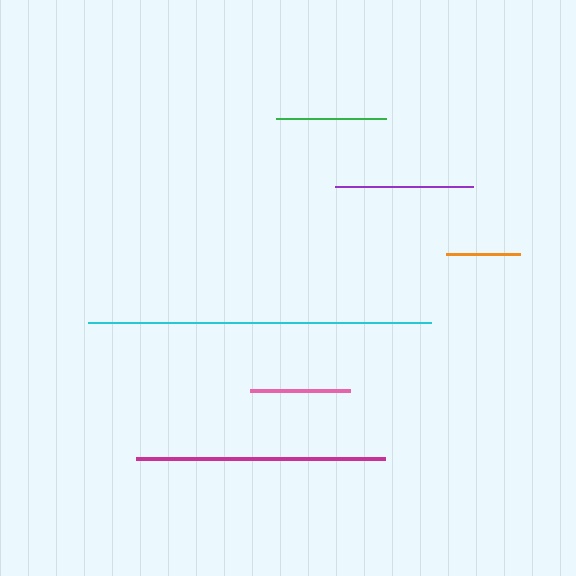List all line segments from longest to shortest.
From longest to shortest: cyan, magenta, purple, green, pink, orange.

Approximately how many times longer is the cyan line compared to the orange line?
The cyan line is approximately 4.6 times the length of the orange line.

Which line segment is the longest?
The cyan line is the longest at approximately 343 pixels.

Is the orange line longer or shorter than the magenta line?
The magenta line is longer than the orange line.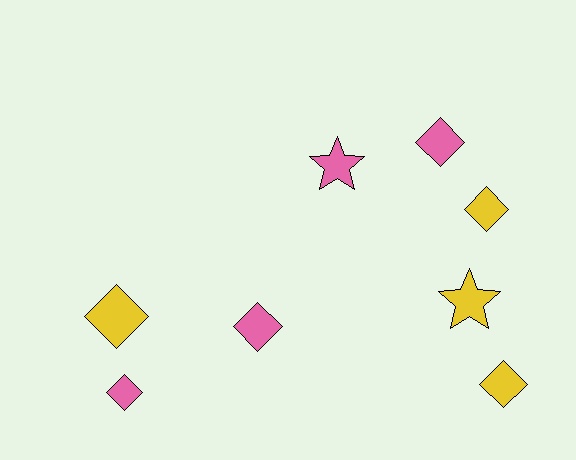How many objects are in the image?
There are 8 objects.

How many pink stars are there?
There is 1 pink star.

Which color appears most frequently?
Yellow, with 4 objects.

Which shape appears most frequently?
Diamond, with 6 objects.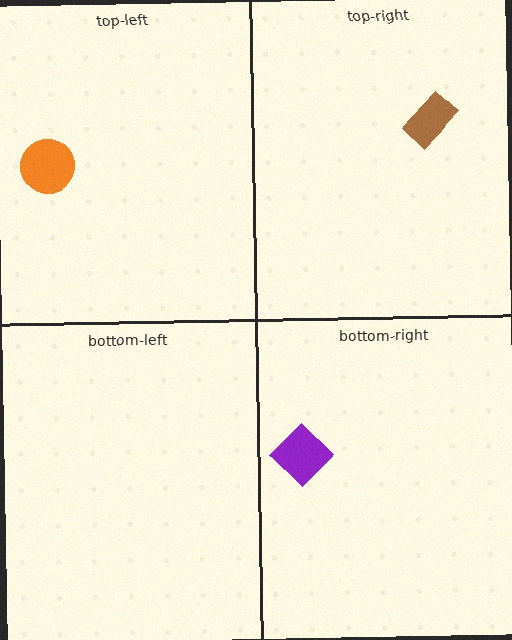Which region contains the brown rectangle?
The top-right region.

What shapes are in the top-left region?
The orange circle.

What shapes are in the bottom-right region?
The purple diamond.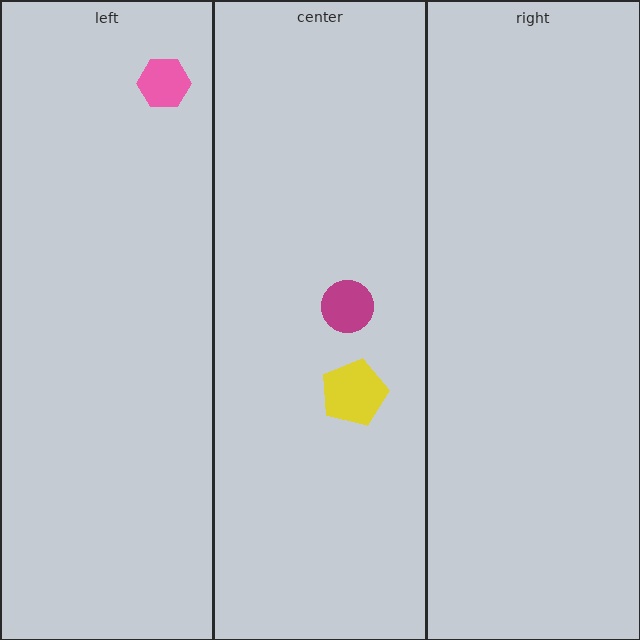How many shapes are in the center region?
2.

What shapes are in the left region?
The pink hexagon.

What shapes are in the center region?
The yellow pentagon, the magenta circle.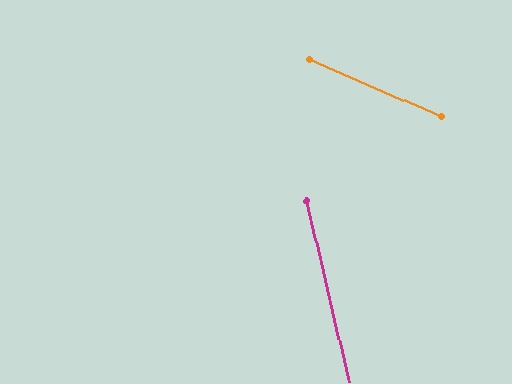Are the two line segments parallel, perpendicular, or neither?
Neither parallel nor perpendicular — they differ by about 53°.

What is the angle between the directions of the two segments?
Approximately 53 degrees.